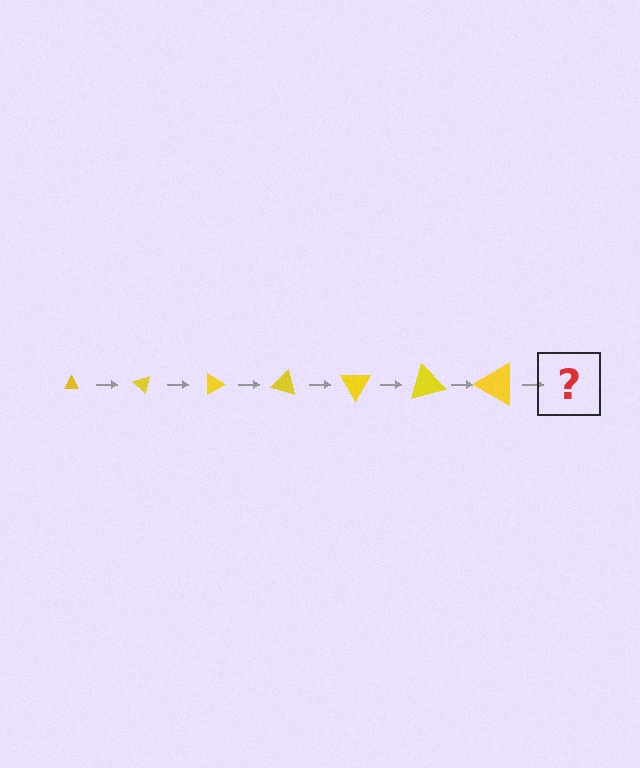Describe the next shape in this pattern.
It should be a triangle, larger than the previous one and rotated 315 degrees from the start.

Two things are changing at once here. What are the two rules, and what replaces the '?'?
The two rules are that the triangle grows larger each step and it rotates 45 degrees each step. The '?' should be a triangle, larger than the previous one and rotated 315 degrees from the start.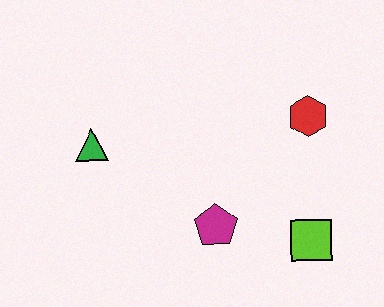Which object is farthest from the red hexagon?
The green triangle is farthest from the red hexagon.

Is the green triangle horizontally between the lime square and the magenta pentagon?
No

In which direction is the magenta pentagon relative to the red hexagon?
The magenta pentagon is below the red hexagon.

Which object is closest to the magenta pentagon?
The lime square is closest to the magenta pentagon.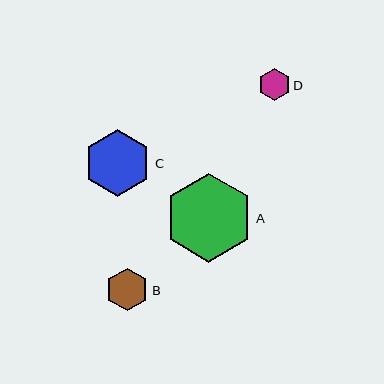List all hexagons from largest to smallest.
From largest to smallest: A, C, B, D.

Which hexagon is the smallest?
Hexagon D is the smallest with a size of approximately 32 pixels.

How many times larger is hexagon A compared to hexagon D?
Hexagon A is approximately 2.8 times the size of hexagon D.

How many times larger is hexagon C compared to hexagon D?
Hexagon C is approximately 2.1 times the size of hexagon D.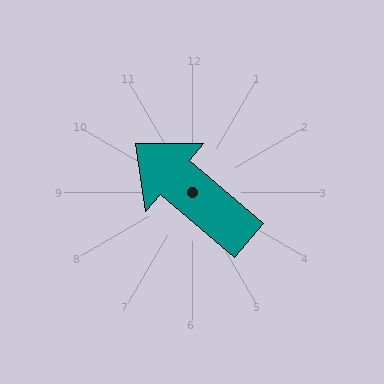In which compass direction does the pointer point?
Northwest.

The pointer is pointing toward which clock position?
Roughly 10 o'clock.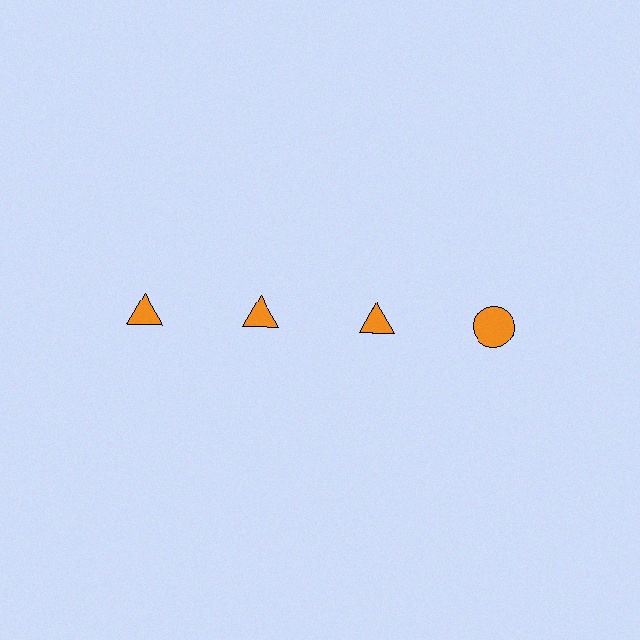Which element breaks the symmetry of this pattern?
The orange circle in the top row, second from right column breaks the symmetry. All other shapes are orange triangles.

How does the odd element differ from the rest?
It has a different shape: circle instead of triangle.